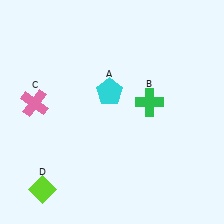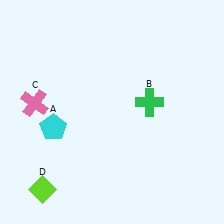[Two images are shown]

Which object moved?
The cyan pentagon (A) moved left.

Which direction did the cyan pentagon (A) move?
The cyan pentagon (A) moved left.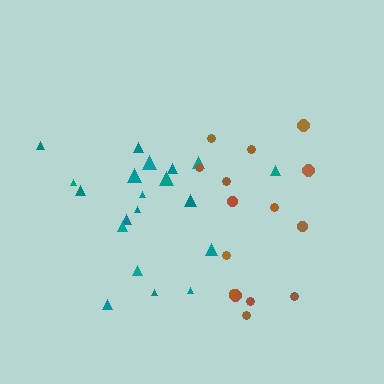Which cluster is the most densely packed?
Teal.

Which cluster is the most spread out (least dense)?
Brown.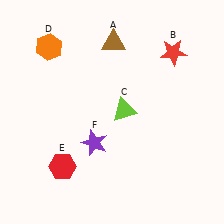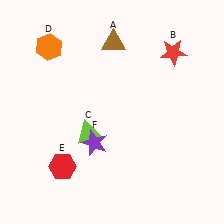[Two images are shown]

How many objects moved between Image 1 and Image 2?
1 object moved between the two images.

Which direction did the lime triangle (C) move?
The lime triangle (C) moved left.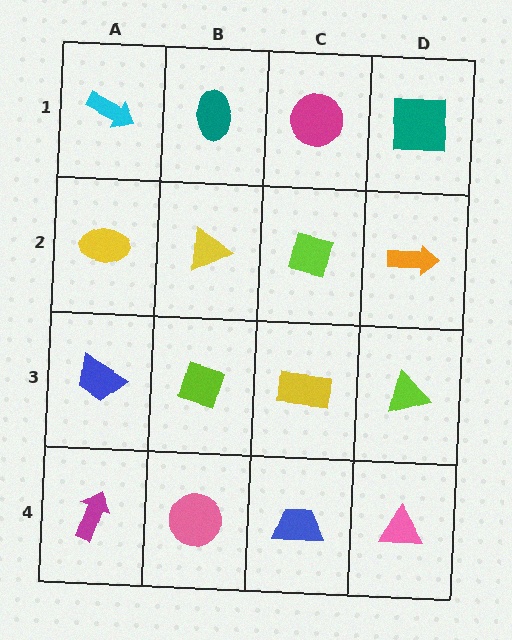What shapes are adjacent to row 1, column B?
A yellow triangle (row 2, column B), a cyan arrow (row 1, column A), a magenta circle (row 1, column C).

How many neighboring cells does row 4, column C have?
3.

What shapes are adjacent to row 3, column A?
A yellow ellipse (row 2, column A), a magenta arrow (row 4, column A), a lime diamond (row 3, column B).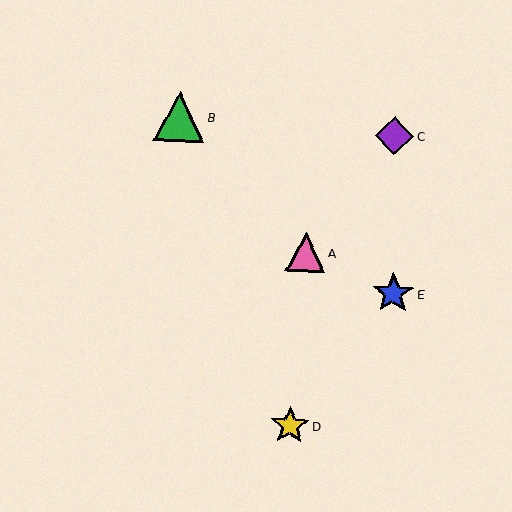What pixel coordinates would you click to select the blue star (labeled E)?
Click at (393, 293) to select the blue star E.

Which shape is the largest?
The green triangle (labeled B) is the largest.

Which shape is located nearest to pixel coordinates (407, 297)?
The blue star (labeled E) at (393, 293) is nearest to that location.